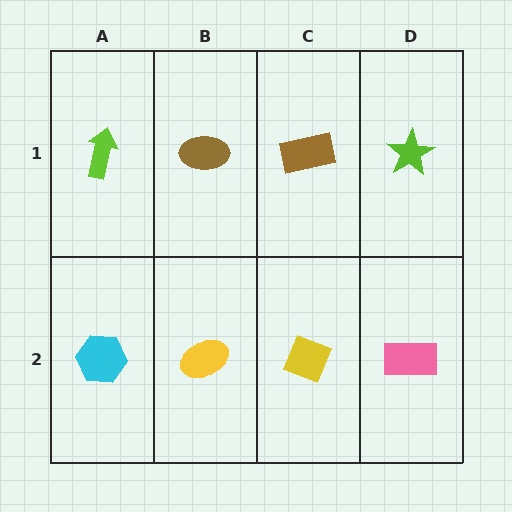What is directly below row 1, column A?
A cyan hexagon.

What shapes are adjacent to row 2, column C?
A brown rectangle (row 1, column C), a yellow ellipse (row 2, column B), a pink rectangle (row 2, column D).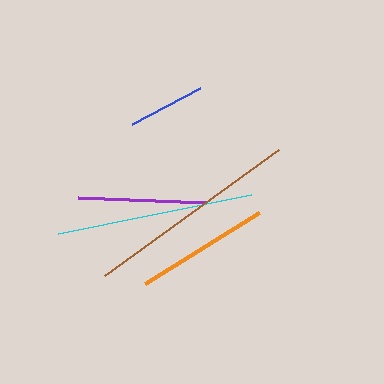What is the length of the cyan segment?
The cyan segment is approximately 197 pixels long.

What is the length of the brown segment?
The brown segment is approximately 215 pixels long.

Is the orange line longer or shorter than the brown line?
The brown line is longer than the orange line.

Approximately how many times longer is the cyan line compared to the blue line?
The cyan line is approximately 2.6 times the length of the blue line.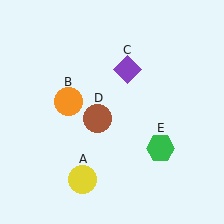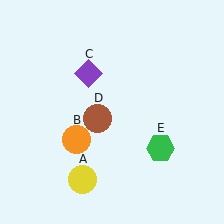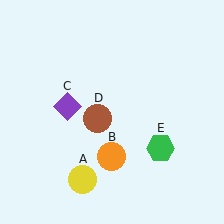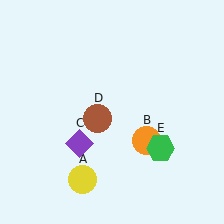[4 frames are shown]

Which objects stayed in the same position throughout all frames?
Yellow circle (object A) and brown circle (object D) and green hexagon (object E) remained stationary.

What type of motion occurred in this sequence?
The orange circle (object B), purple diamond (object C) rotated counterclockwise around the center of the scene.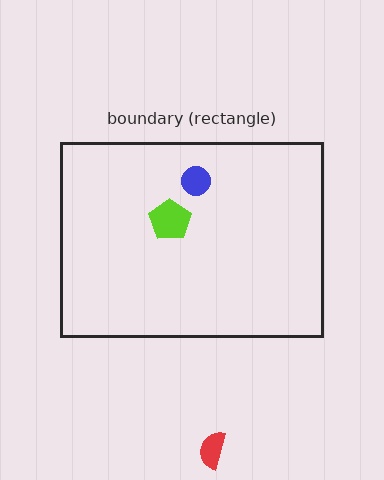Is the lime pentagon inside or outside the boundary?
Inside.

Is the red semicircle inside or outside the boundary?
Outside.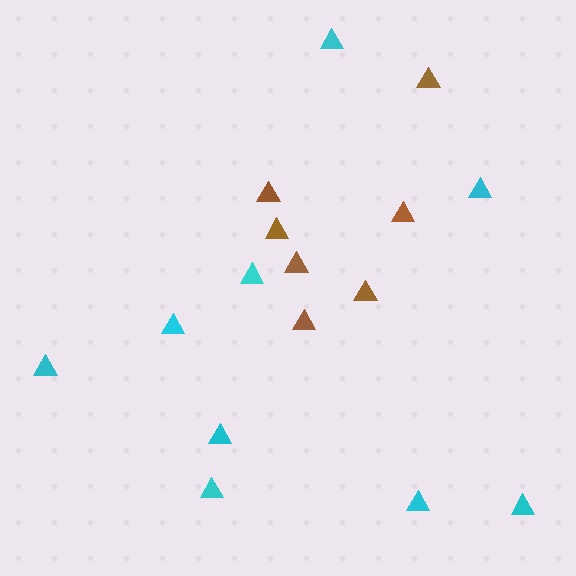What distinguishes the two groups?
There are 2 groups: one group of brown triangles (7) and one group of cyan triangles (9).